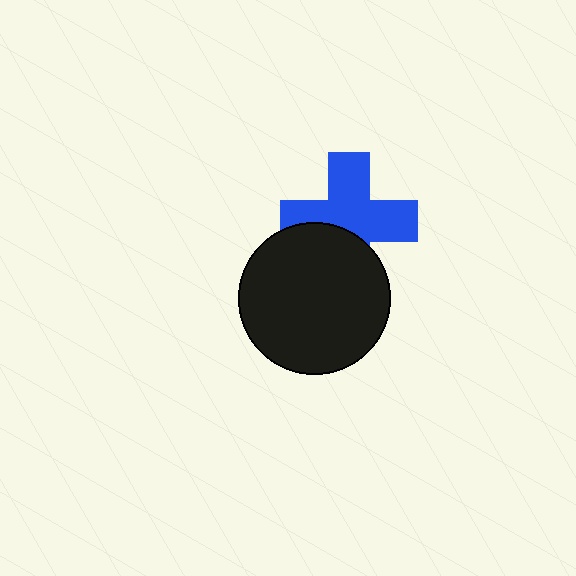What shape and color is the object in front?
The object in front is a black circle.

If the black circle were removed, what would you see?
You would see the complete blue cross.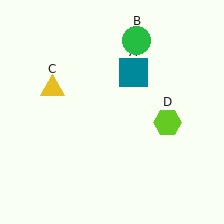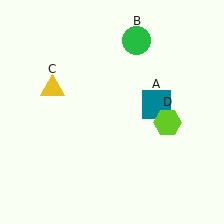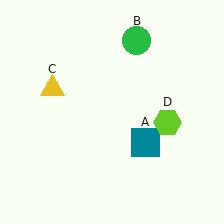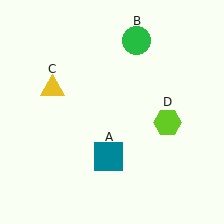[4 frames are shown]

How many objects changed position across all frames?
1 object changed position: teal square (object A).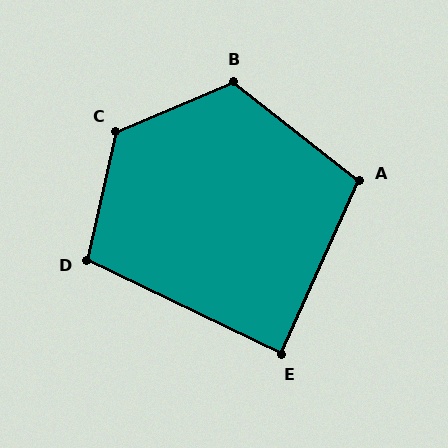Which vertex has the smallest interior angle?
E, at approximately 89 degrees.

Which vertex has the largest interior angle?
C, at approximately 126 degrees.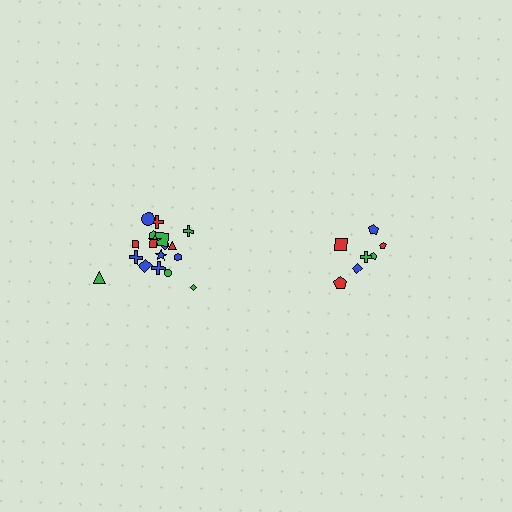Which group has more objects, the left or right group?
The left group.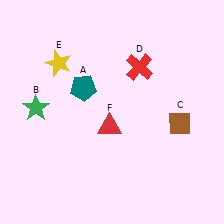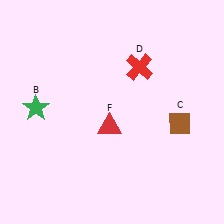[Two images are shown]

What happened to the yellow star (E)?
The yellow star (E) was removed in Image 2. It was in the top-left area of Image 1.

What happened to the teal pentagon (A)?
The teal pentagon (A) was removed in Image 2. It was in the top-left area of Image 1.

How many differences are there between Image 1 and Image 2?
There are 2 differences between the two images.